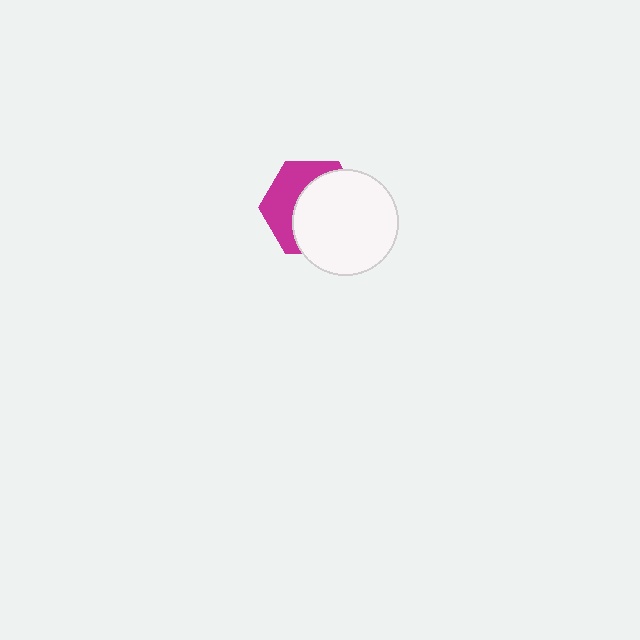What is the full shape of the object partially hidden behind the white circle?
The partially hidden object is a magenta hexagon.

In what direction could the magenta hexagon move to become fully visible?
The magenta hexagon could move toward the upper-left. That would shift it out from behind the white circle entirely.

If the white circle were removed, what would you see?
You would see the complete magenta hexagon.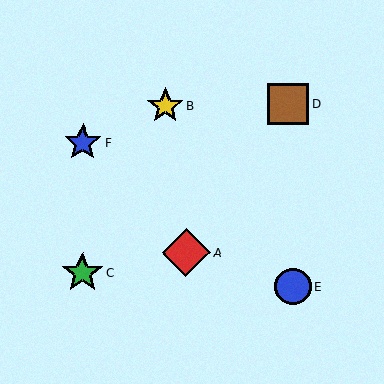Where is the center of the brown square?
The center of the brown square is at (288, 104).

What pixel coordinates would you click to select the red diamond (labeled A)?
Click at (186, 253) to select the red diamond A.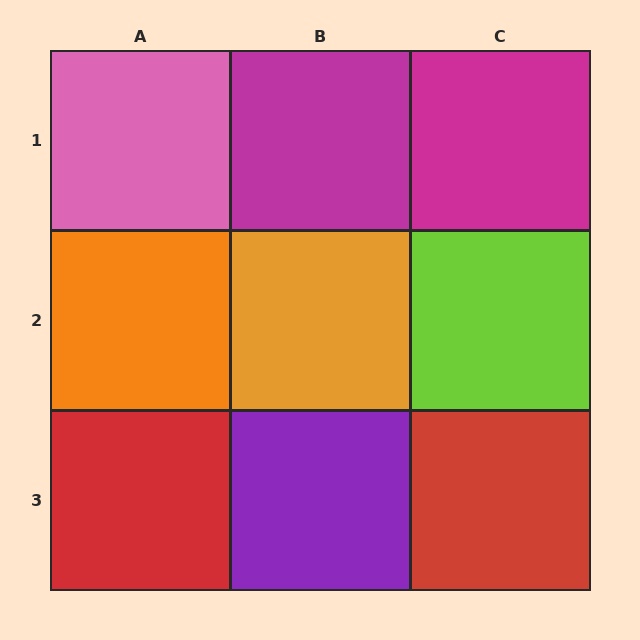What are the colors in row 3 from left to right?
Red, purple, red.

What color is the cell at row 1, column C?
Magenta.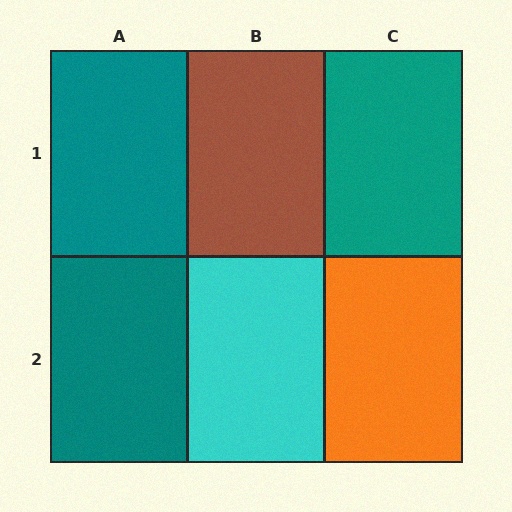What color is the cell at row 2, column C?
Orange.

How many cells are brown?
1 cell is brown.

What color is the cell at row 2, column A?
Teal.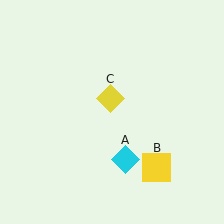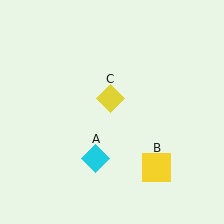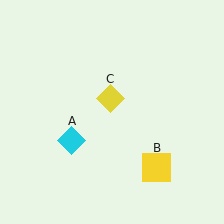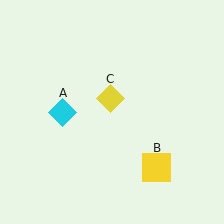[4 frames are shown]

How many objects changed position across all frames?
1 object changed position: cyan diamond (object A).